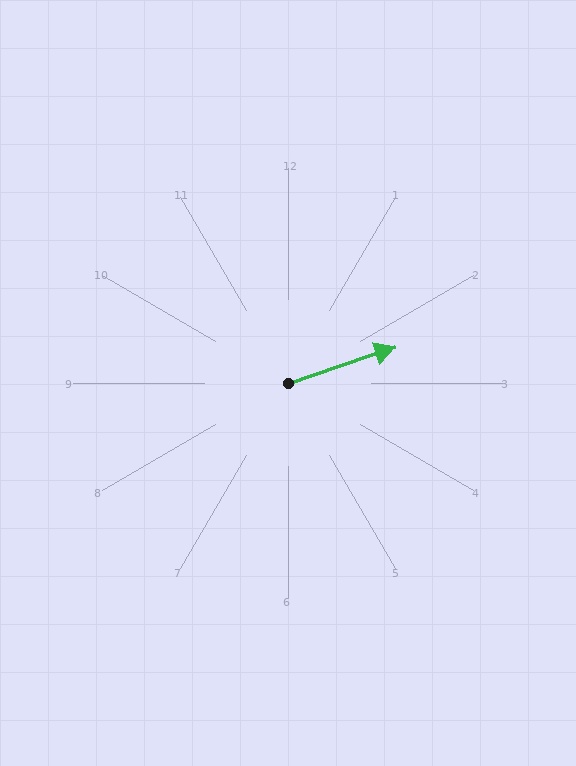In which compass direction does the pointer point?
East.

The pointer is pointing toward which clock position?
Roughly 2 o'clock.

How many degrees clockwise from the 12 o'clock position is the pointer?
Approximately 71 degrees.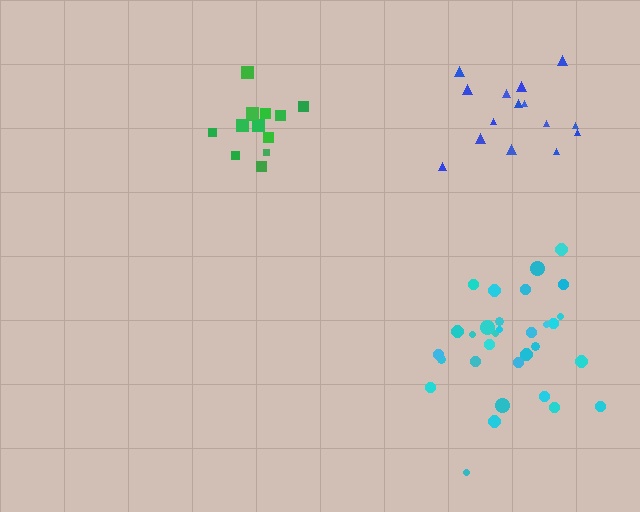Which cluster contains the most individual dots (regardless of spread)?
Cyan (31).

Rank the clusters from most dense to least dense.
green, cyan, blue.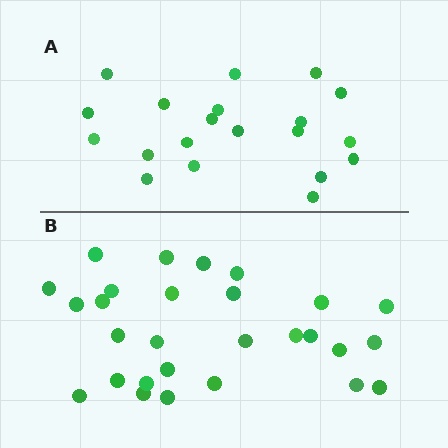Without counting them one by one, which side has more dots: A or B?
Region B (the bottom region) has more dots.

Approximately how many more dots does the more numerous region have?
Region B has roughly 8 or so more dots than region A.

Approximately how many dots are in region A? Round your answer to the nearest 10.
About 20 dots.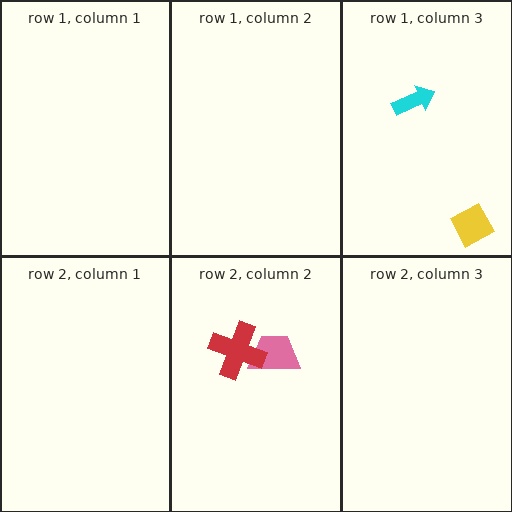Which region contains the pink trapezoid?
The row 2, column 2 region.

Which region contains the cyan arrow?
The row 1, column 3 region.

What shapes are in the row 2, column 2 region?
The pink trapezoid, the red cross.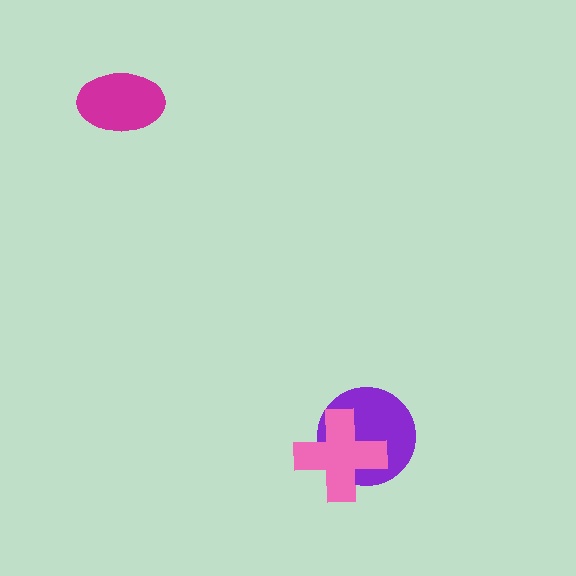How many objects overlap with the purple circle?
1 object overlaps with the purple circle.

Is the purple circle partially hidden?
Yes, it is partially covered by another shape.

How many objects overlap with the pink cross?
1 object overlaps with the pink cross.